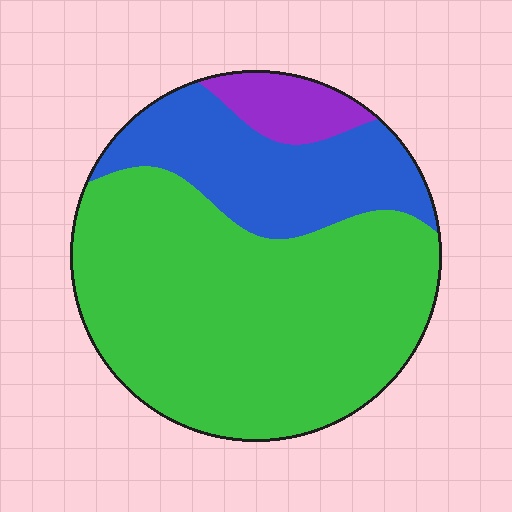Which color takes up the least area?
Purple, at roughly 10%.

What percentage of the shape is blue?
Blue covers roughly 25% of the shape.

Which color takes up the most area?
Green, at roughly 65%.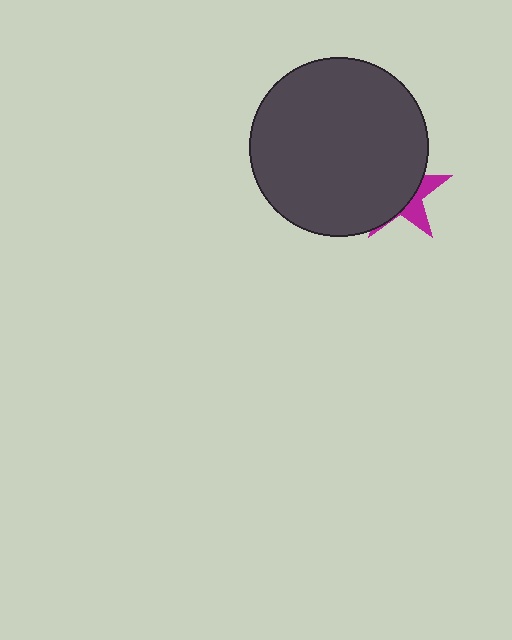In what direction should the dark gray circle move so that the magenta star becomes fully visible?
The dark gray circle should move left. That is the shortest direction to clear the overlap and leave the magenta star fully visible.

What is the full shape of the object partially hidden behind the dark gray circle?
The partially hidden object is a magenta star.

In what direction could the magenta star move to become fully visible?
The magenta star could move right. That would shift it out from behind the dark gray circle entirely.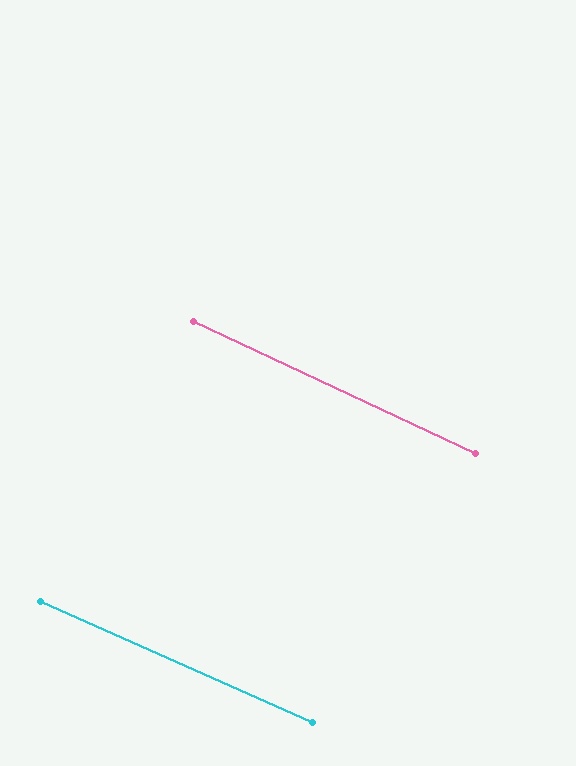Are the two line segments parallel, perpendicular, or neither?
Parallel — their directions differ by only 1.1°.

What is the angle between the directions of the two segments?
Approximately 1 degree.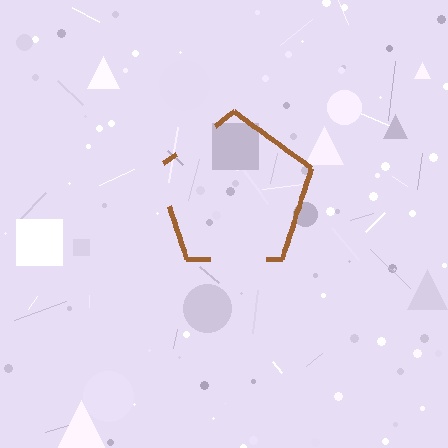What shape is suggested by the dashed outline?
The dashed outline suggests a pentagon.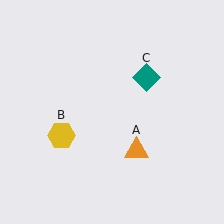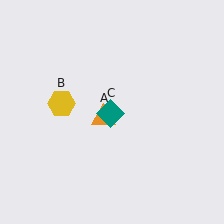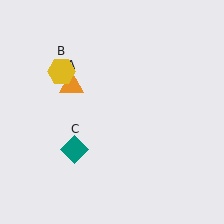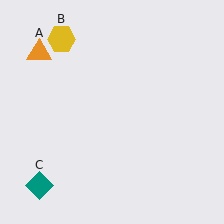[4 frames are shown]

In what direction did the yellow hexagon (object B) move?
The yellow hexagon (object B) moved up.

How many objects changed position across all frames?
3 objects changed position: orange triangle (object A), yellow hexagon (object B), teal diamond (object C).